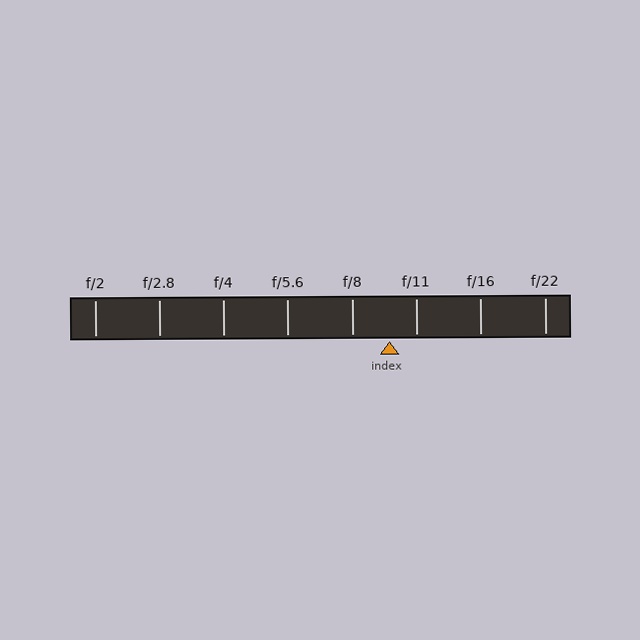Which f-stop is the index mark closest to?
The index mark is closest to f/11.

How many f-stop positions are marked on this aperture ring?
There are 8 f-stop positions marked.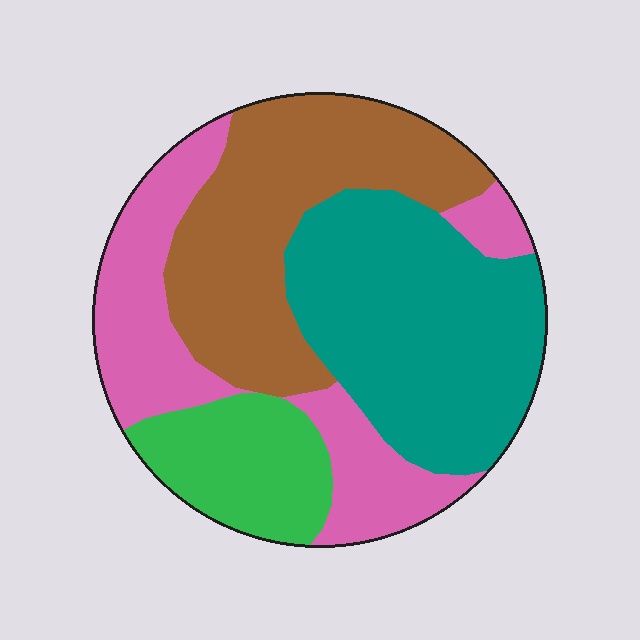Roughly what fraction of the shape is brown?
Brown takes up about one quarter (1/4) of the shape.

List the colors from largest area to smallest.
From largest to smallest: teal, brown, pink, green.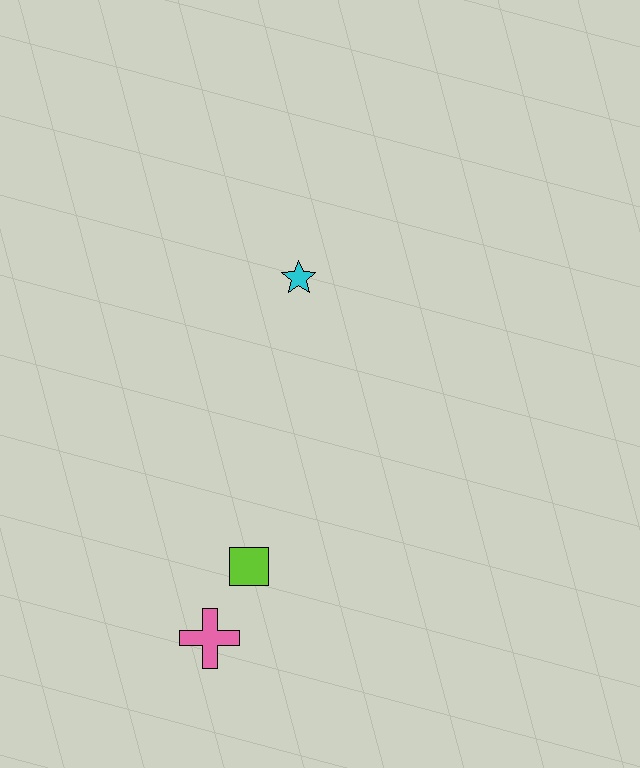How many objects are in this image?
There are 3 objects.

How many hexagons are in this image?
There are no hexagons.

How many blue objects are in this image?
There are no blue objects.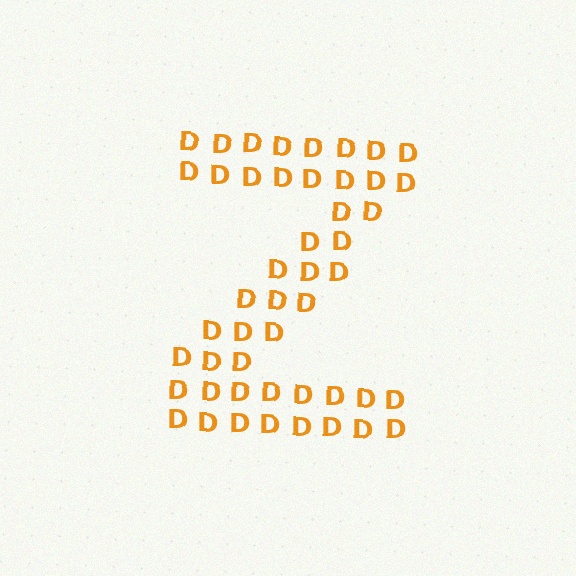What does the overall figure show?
The overall figure shows the letter Z.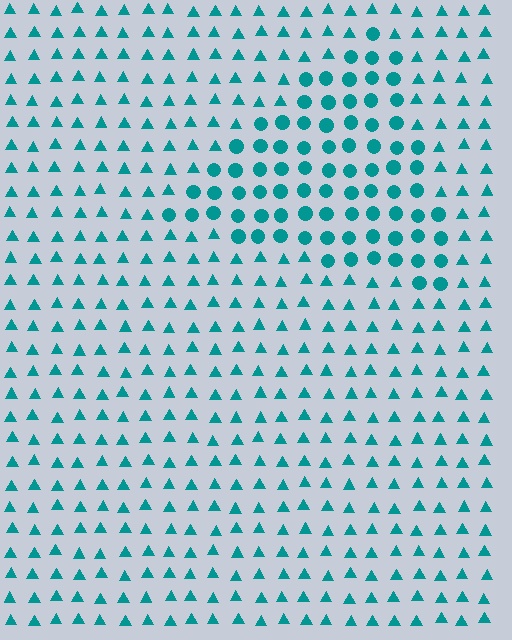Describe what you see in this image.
The image is filled with small teal elements arranged in a uniform grid. A triangle-shaped region contains circles, while the surrounding area contains triangles. The boundary is defined purely by the change in element shape.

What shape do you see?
I see a triangle.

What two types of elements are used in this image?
The image uses circles inside the triangle region and triangles outside it.